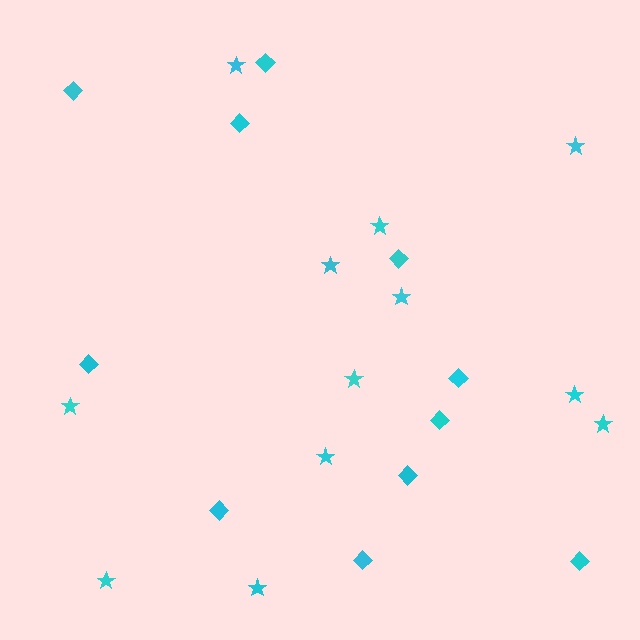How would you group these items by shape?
There are 2 groups: one group of stars (12) and one group of diamonds (11).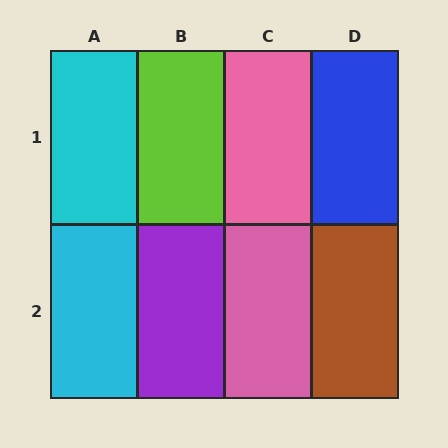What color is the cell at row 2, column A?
Cyan.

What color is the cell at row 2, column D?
Brown.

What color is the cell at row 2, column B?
Purple.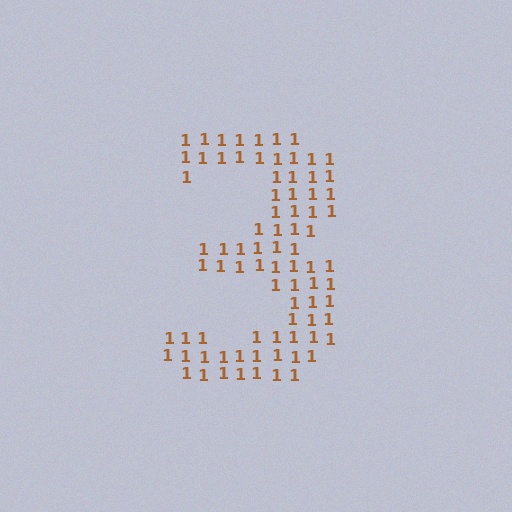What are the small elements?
The small elements are digit 1's.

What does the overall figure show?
The overall figure shows the digit 3.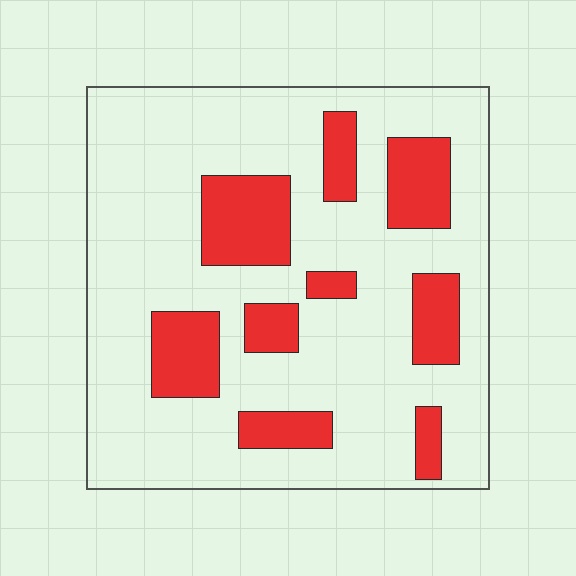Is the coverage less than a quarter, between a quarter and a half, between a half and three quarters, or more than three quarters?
Less than a quarter.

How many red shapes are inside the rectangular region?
9.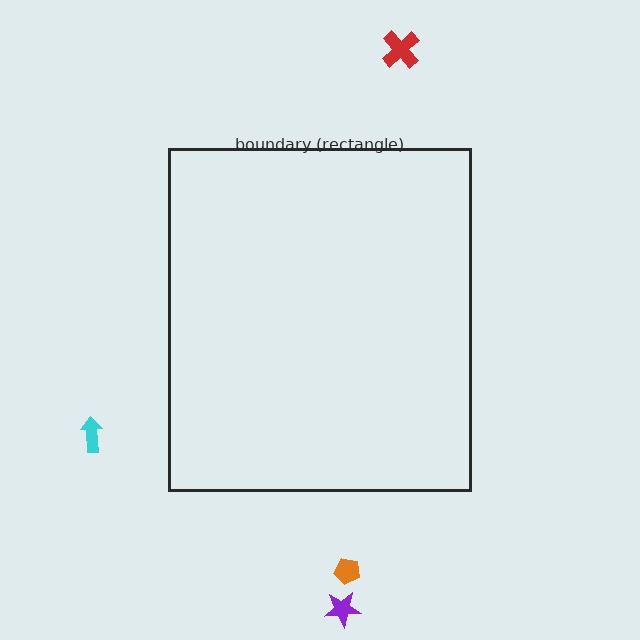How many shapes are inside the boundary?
0 inside, 4 outside.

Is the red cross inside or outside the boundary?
Outside.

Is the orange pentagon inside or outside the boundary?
Outside.